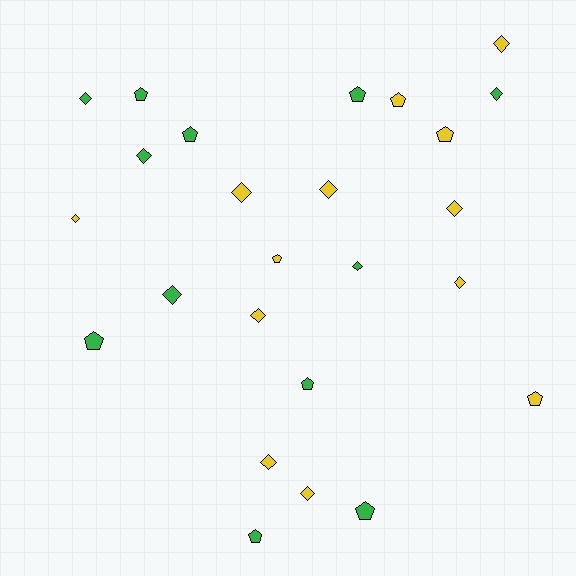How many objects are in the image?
There are 25 objects.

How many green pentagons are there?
There are 7 green pentagons.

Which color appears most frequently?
Yellow, with 13 objects.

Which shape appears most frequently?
Diamond, with 14 objects.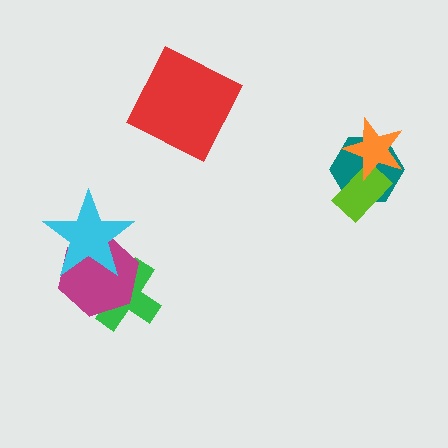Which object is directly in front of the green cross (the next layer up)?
The magenta hexagon is directly in front of the green cross.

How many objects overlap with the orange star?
2 objects overlap with the orange star.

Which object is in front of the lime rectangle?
The orange star is in front of the lime rectangle.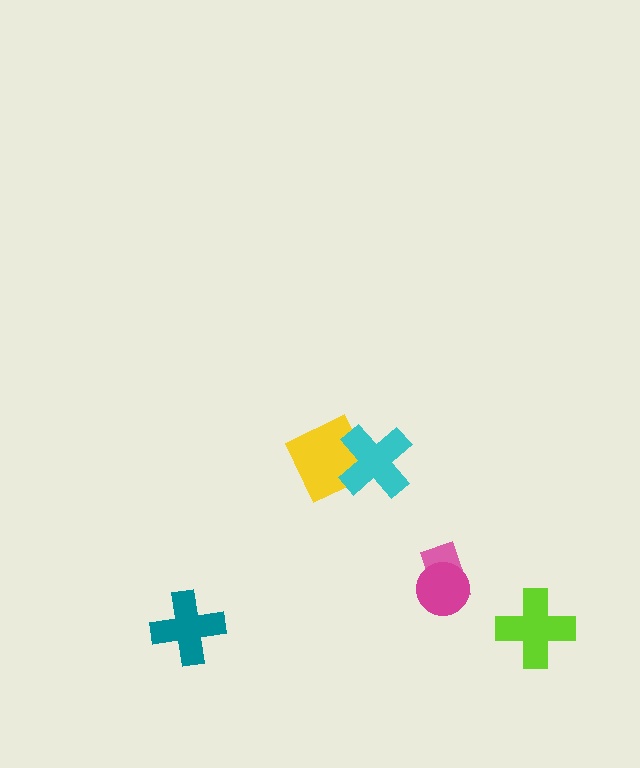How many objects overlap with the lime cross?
0 objects overlap with the lime cross.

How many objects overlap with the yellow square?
1 object overlaps with the yellow square.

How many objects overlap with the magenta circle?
1 object overlaps with the magenta circle.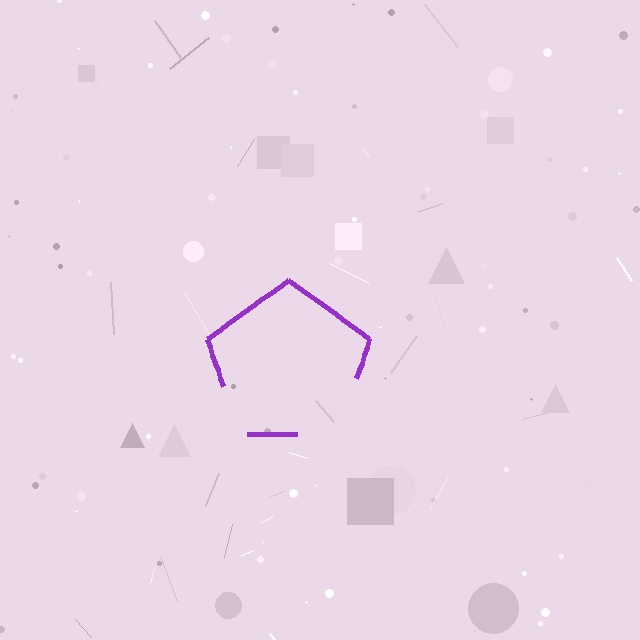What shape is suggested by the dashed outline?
The dashed outline suggests a pentagon.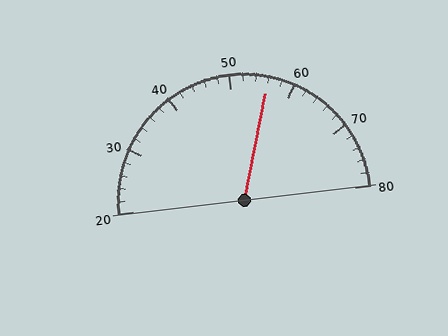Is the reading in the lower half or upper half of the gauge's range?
The reading is in the upper half of the range (20 to 80).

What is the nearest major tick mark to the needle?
The nearest major tick mark is 60.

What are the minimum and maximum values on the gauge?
The gauge ranges from 20 to 80.